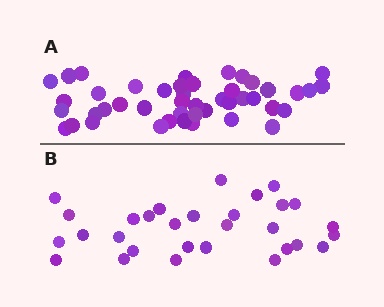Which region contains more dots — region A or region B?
Region A (the top region) has more dots.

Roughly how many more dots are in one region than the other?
Region A has approximately 15 more dots than region B.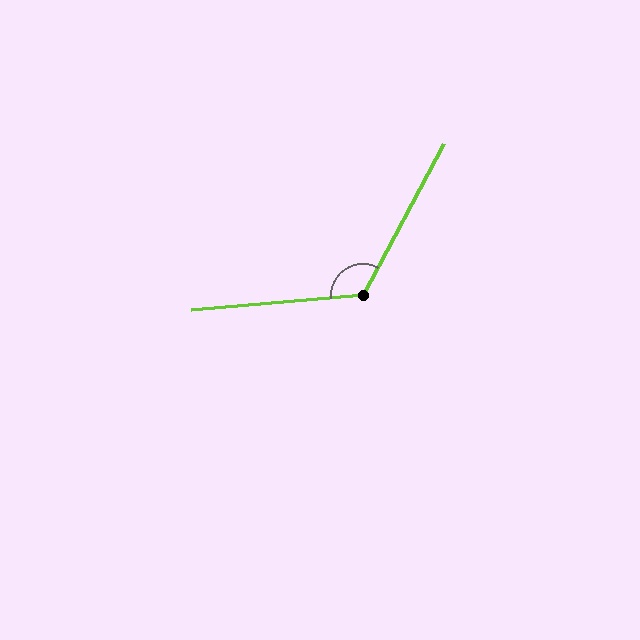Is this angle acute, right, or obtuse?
It is obtuse.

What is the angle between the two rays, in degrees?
Approximately 123 degrees.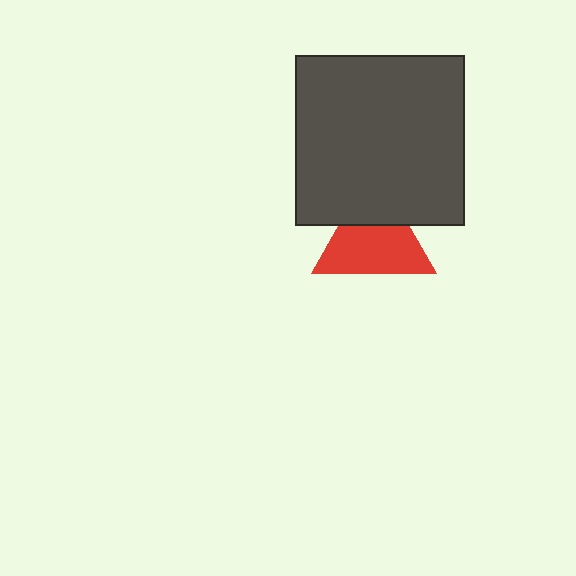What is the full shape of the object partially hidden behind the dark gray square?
The partially hidden object is a red triangle.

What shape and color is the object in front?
The object in front is a dark gray square.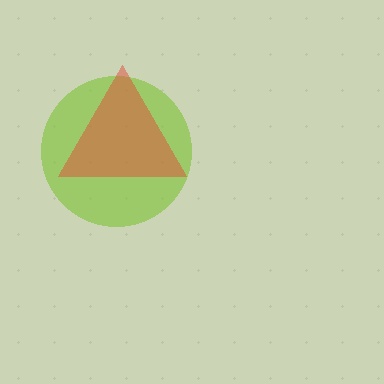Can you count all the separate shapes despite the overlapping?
Yes, there are 2 separate shapes.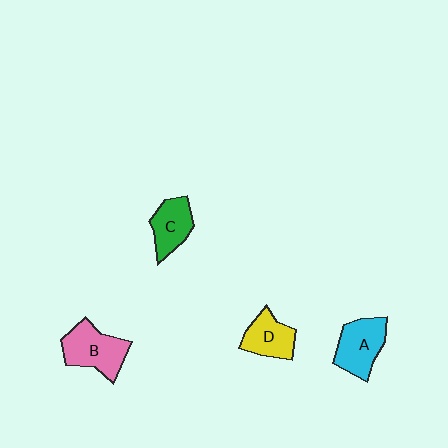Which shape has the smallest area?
Shape C (green).